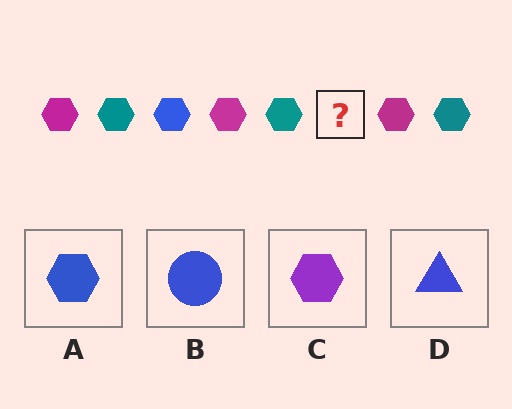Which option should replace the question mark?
Option A.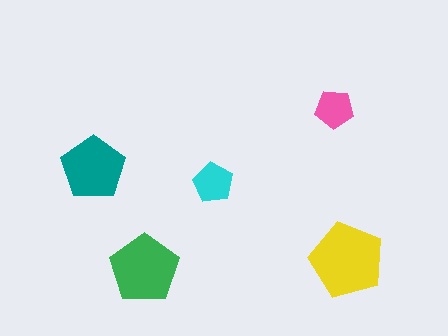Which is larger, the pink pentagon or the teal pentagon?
The teal one.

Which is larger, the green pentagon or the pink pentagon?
The green one.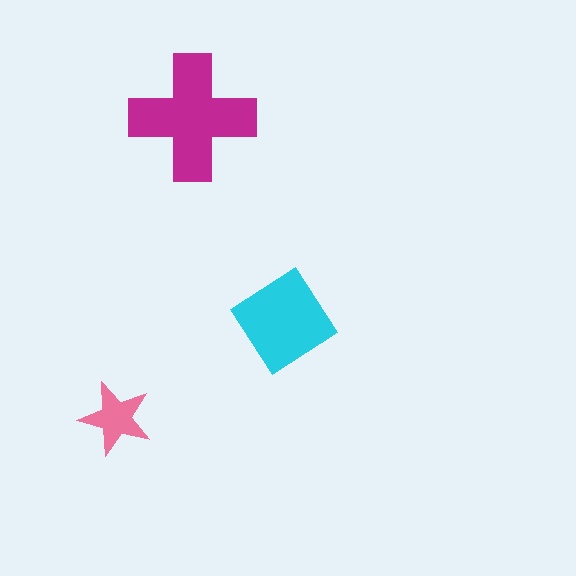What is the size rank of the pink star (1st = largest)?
3rd.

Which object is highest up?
The magenta cross is topmost.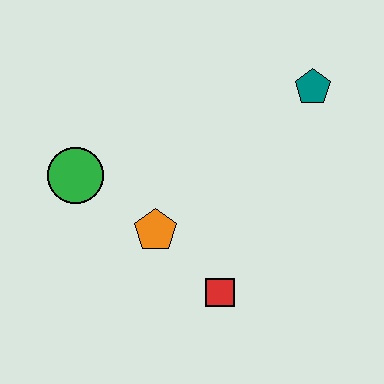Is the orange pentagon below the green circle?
Yes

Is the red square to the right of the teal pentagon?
No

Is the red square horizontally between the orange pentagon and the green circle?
No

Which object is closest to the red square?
The orange pentagon is closest to the red square.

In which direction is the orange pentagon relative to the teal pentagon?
The orange pentagon is to the left of the teal pentagon.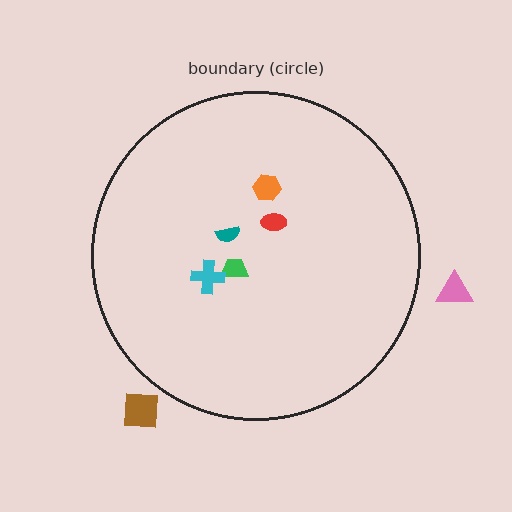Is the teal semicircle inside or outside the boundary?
Inside.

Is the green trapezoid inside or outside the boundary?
Inside.